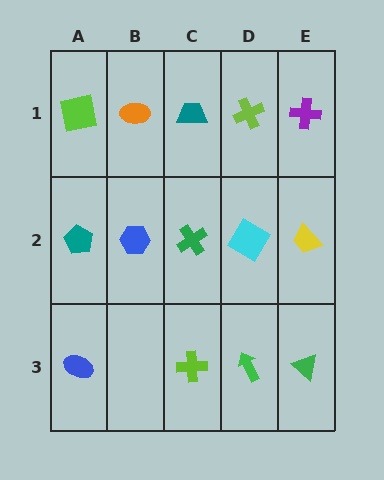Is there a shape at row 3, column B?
No, that cell is empty.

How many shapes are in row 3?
4 shapes.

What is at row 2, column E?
A yellow trapezoid.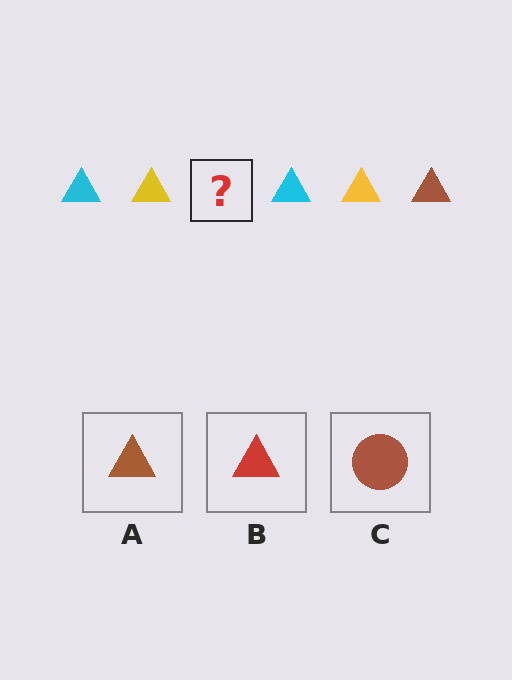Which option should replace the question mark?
Option A.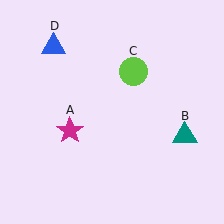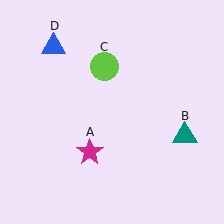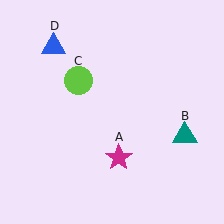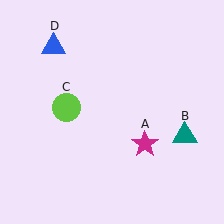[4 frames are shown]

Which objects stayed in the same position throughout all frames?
Teal triangle (object B) and blue triangle (object D) remained stationary.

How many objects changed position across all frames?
2 objects changed position: magenta star (object A), lime circle (object C).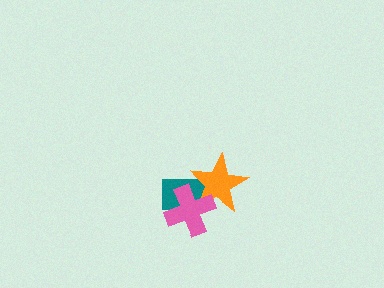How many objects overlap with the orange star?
2 objects overlap with the orange star.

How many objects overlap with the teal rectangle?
2 objects overlap with the teal rectangle.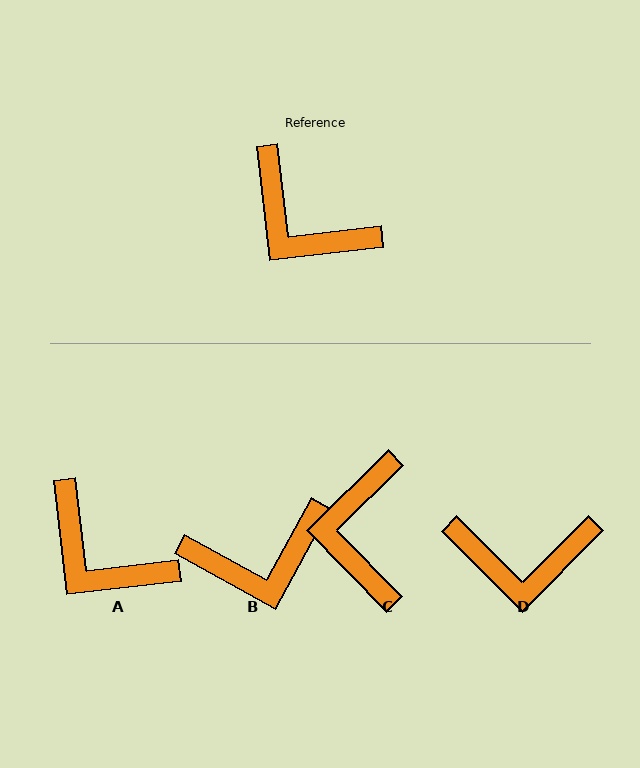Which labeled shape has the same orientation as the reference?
A.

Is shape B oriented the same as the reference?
No, it is off by about 55 degrees.